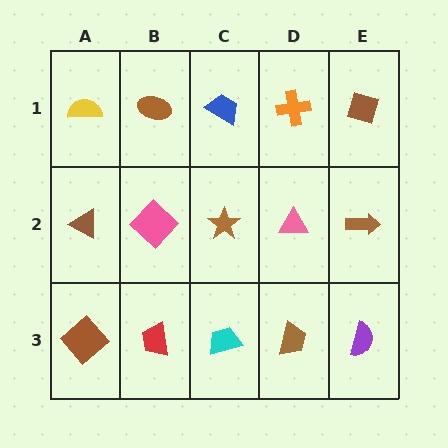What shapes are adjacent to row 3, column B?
A pink diamond (row 2, column B), a brown diamond (row 3, column A), a cyan trapezoid (row 3, column C).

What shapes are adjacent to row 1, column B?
A pink diamond (row 2, column B), a yellow semicircle (row 1, column A), a blue trapezoid (row 1, column C).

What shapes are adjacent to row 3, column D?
A pink triangle (row 2, column D), a cyan trapezoid (row 3, column C), a purple semicircle (row 3, column E).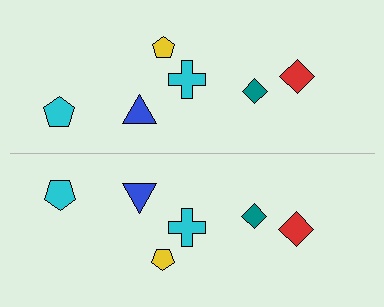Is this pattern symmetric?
Yes, this pattern has bilateral (reflection) symmetry.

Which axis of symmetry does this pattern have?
The pattern has a horizontal axis of symmetry running through the center of the image.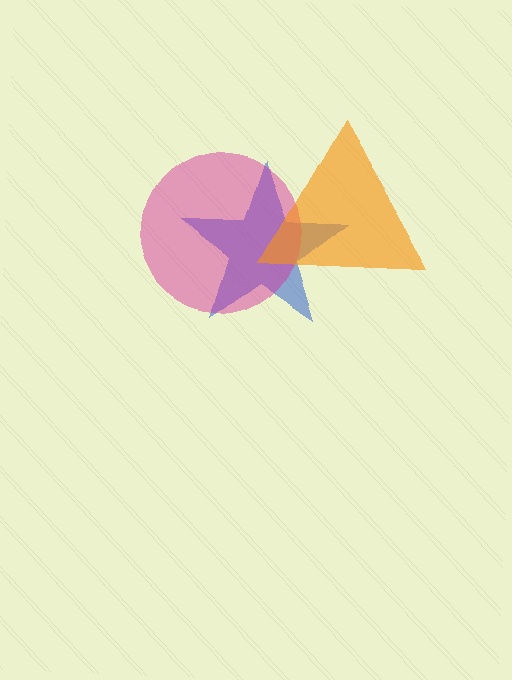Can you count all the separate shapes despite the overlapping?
Yes, there are 3 separate shapes.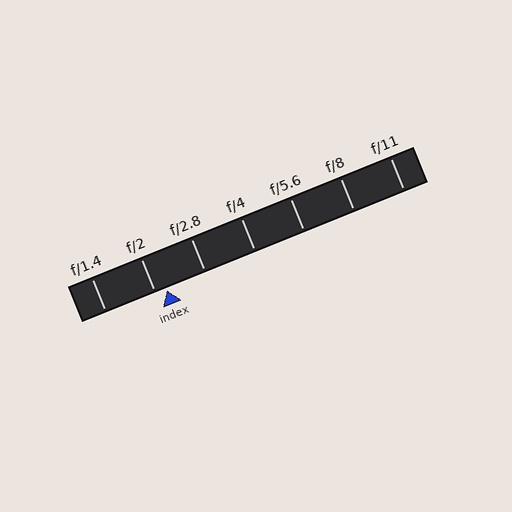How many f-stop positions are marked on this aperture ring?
There are 7 f-stop positions marked.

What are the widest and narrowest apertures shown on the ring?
The widest aperture shown is f/1.4 and the narrowest is f/11.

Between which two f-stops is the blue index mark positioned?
The index mark is between f/2 and f/2.8.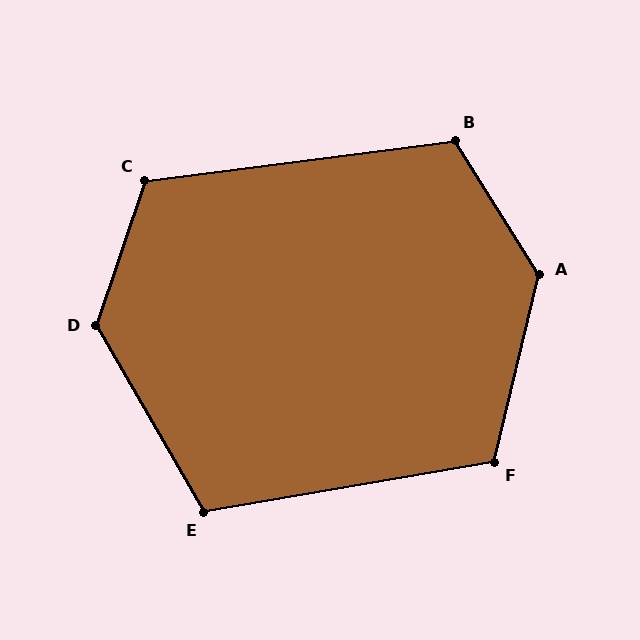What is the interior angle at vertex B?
Approximately 115 degrees (obtuse).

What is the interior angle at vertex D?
Approximately 131 degrees (obtuse).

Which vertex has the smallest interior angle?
E, at approximately 110 degrees.